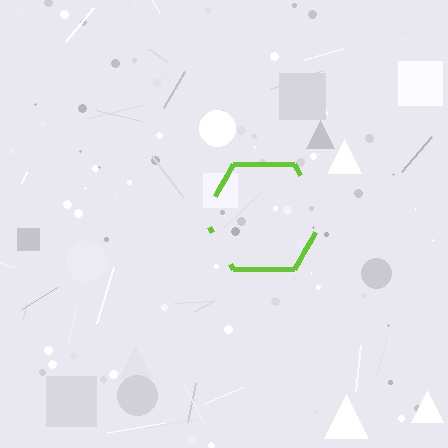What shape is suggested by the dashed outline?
The dashed outline suggests a hexagon.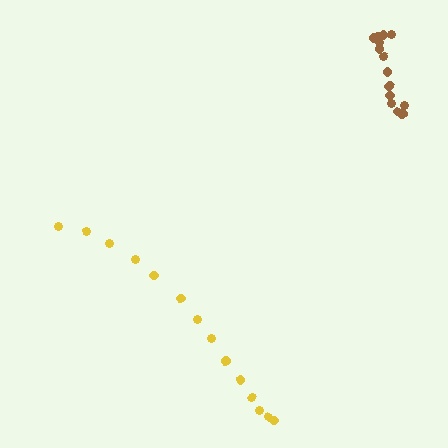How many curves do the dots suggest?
There are 2 distinct paths.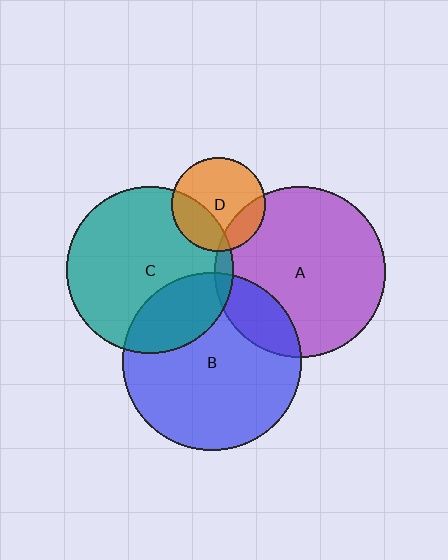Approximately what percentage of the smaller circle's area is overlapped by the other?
Approximately 20%.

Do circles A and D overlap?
Yes.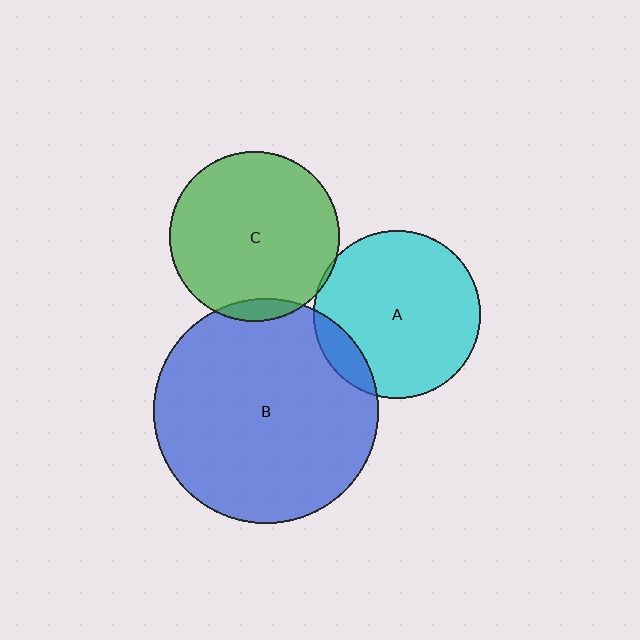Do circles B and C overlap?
Yes.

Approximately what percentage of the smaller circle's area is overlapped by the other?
Approximately 5%.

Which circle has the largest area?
Circle B (blue).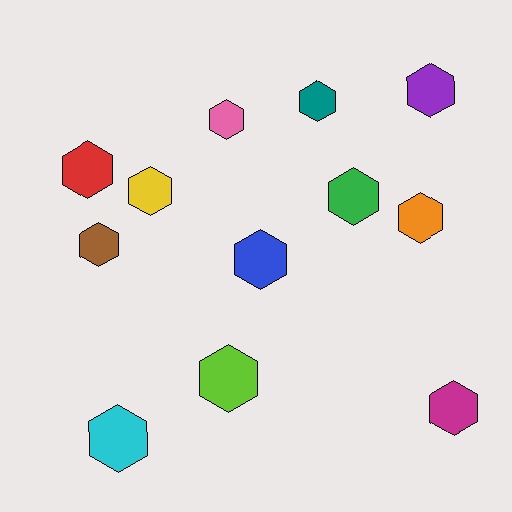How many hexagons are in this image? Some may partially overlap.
There are 12 hexagons.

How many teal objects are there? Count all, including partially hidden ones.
There is 1 teal object.